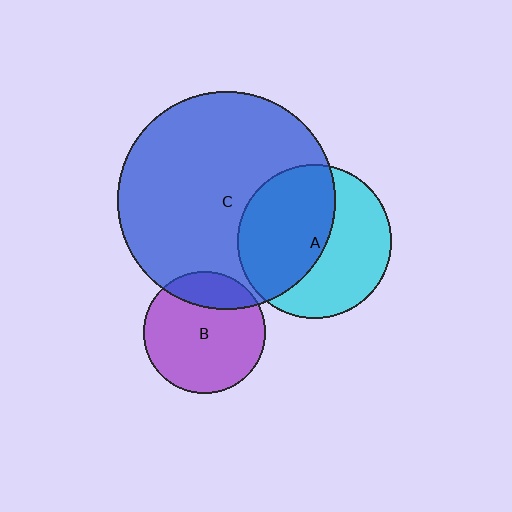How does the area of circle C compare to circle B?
Approximately 3.2 times.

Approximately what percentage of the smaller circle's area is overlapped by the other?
Approximately 20%.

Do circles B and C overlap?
Yes.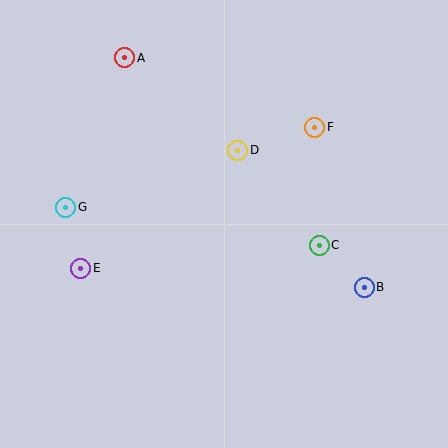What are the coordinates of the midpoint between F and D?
The midpoint between F and D is at (276, 139).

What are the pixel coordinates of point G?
Point G is at (66, 207).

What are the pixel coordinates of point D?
Point D is at (238, 150).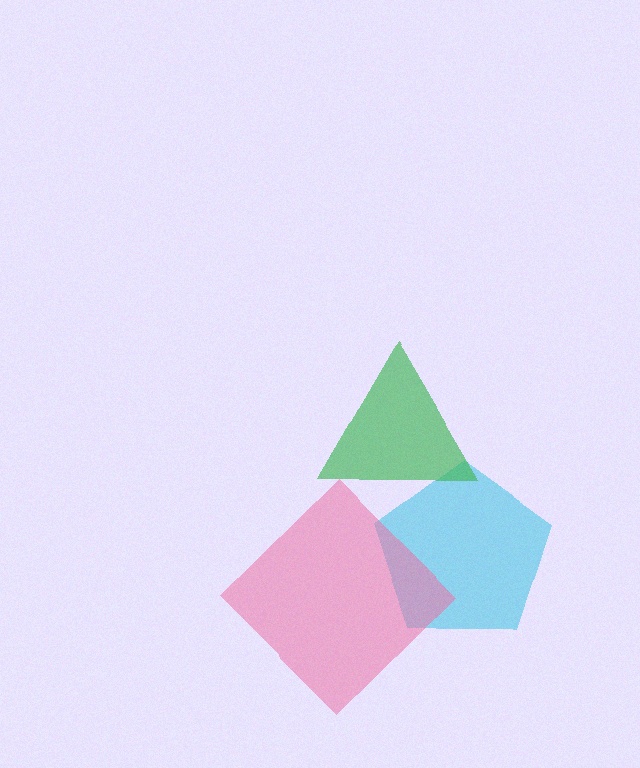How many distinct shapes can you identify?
There are 3 distinct shapes: a cyan pentagon, a pink diamond, a green triangle.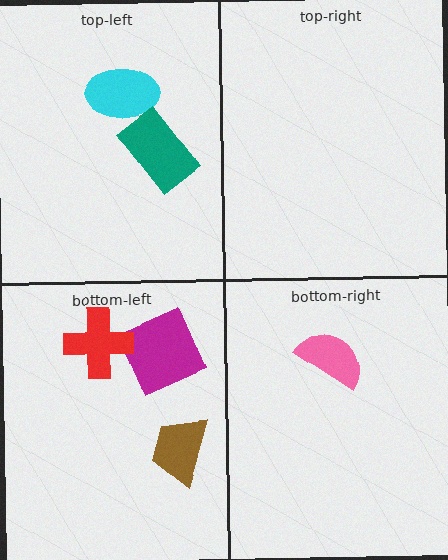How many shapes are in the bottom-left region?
3.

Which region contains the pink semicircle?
The bottom-right region.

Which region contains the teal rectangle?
The top-left region.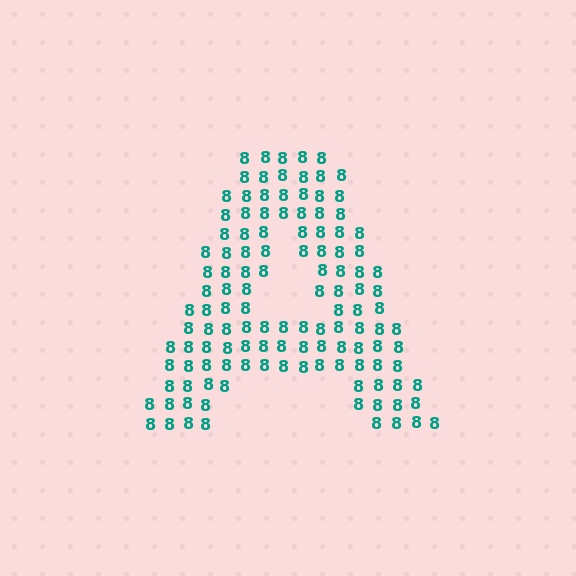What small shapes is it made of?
It is made of small digit 8's.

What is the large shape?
The large shape is the letter A.